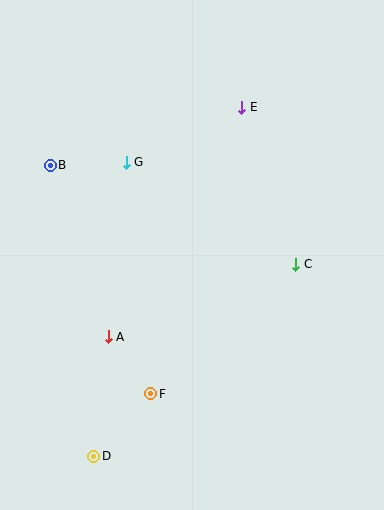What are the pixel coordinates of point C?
Point C is at (296, 264).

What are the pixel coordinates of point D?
Point D is at (94, 456).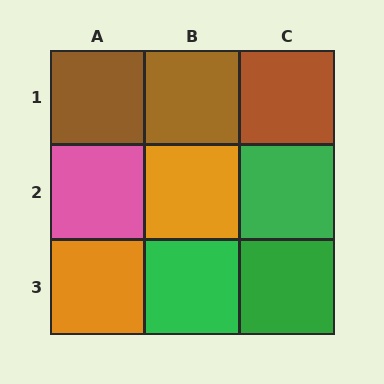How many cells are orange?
2 cells are orange.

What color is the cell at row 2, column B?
Orange.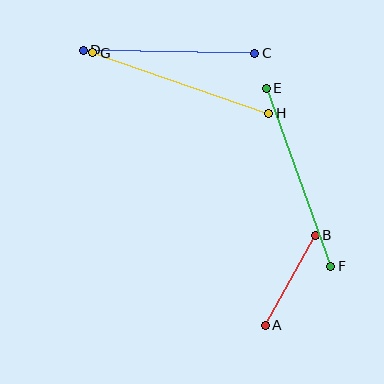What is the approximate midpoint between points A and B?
The midpoint is at approximately (290, 280) pixels.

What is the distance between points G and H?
The distance is approximately 186 pixels.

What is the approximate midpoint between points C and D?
The midpoint is at approximately (169, 52) pixels.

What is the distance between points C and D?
The distance is approximately 172 pixels.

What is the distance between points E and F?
The distance is approximately 189 pixels.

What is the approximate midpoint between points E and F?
The midpoint is at approximately (298, 177) pixels.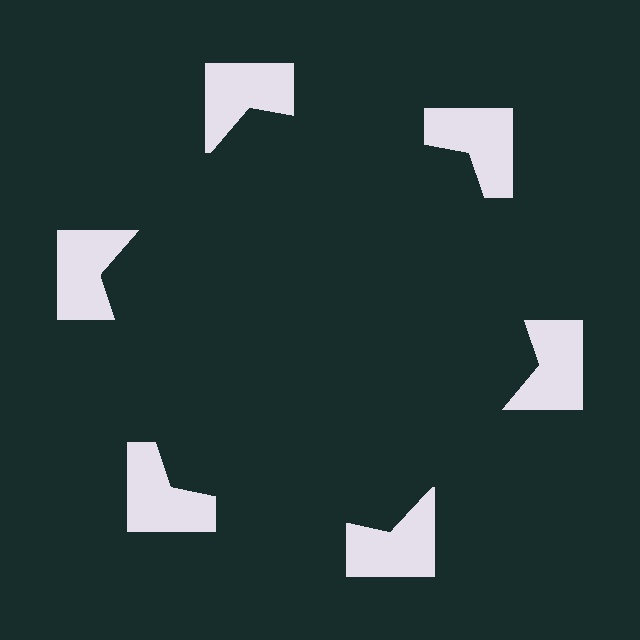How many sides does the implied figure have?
6 sides.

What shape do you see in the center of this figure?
An illusory hexagon — its edges are inferred from the aligned wedge cuts in the notched squares, not physically drawn.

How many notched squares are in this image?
There are 6 — one at each vertex of the illusory hexagon.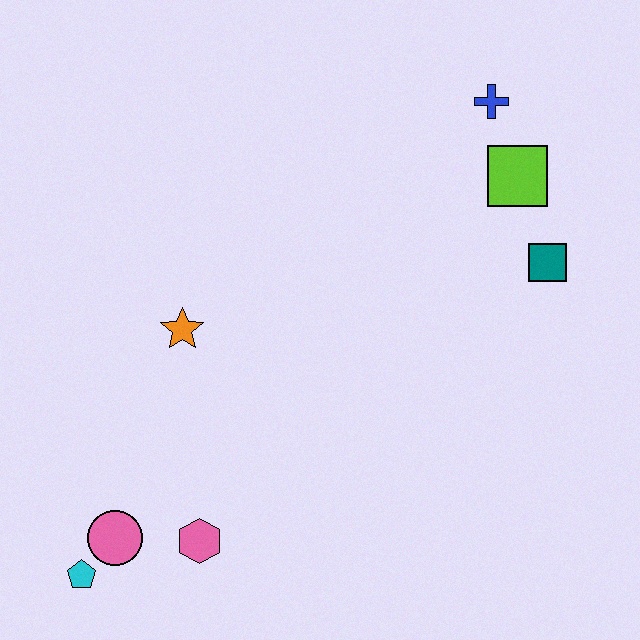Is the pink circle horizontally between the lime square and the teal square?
No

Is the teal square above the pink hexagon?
Yes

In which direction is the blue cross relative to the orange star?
The blue cross is to the right of the orange star.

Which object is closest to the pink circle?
The cyan pentagon is closest to the pink circle.